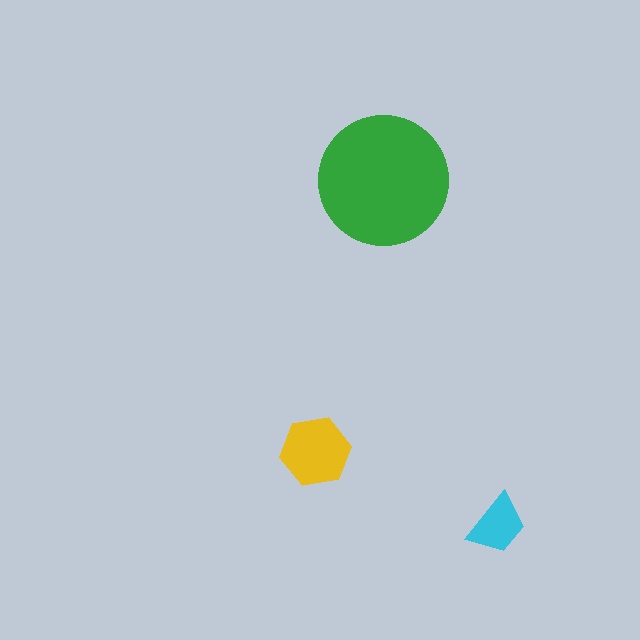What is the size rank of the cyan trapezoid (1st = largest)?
3rd.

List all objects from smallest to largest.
The cyan trapezoid, the yellow hexagon, the green circle.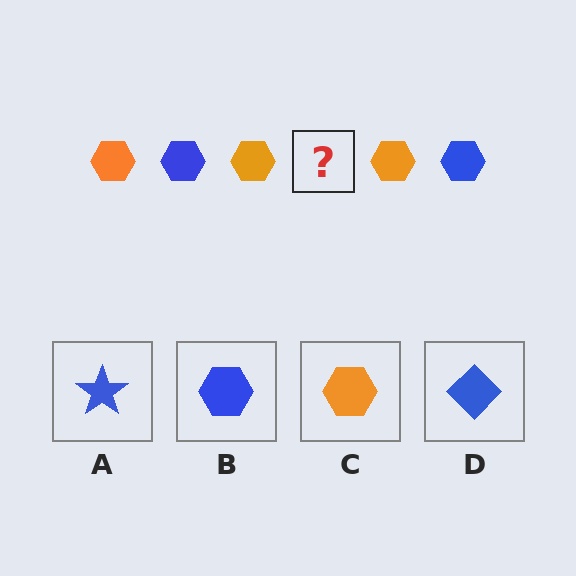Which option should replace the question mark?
Option B.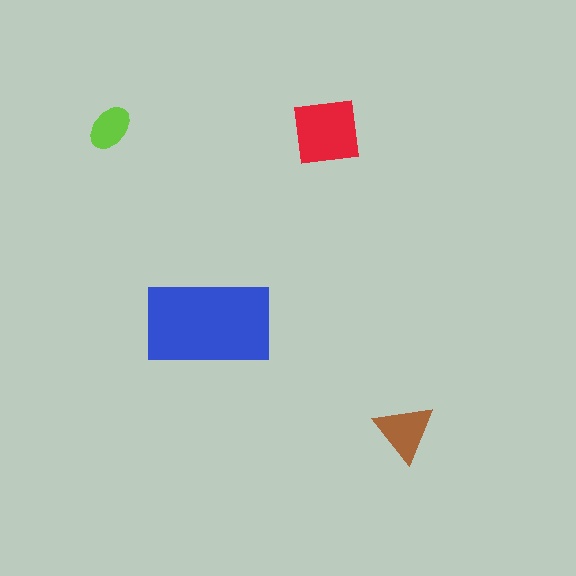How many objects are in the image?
There are 4 objects in the image.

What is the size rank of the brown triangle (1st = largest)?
3rd.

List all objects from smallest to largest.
The lime ellipse, the brown triangle, the red square, the blue rectangle.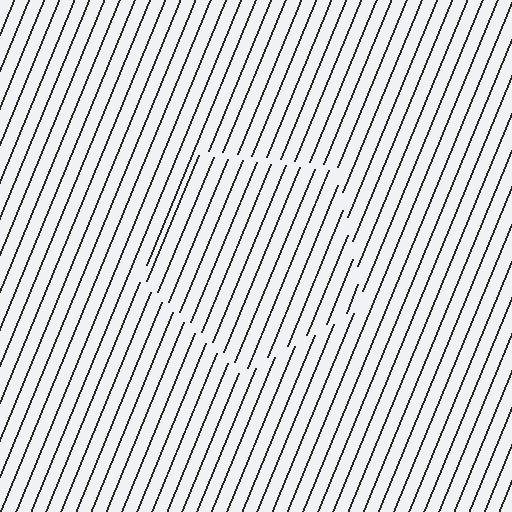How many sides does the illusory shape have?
5 sides — the line-ends trace a pentagon.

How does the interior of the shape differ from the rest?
The interior of the shape contains the same grating, shifted by half a period — the contour is defined by the phase discontinuity where line-ends from the inner and outer gratings abut.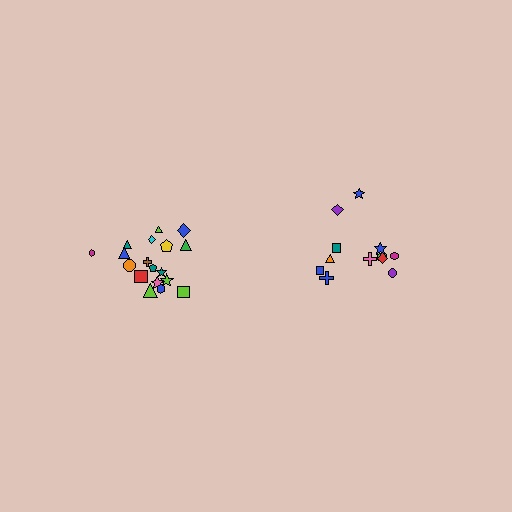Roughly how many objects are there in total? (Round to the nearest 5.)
Roughly 30 objects in total.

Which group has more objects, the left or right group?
The left group.